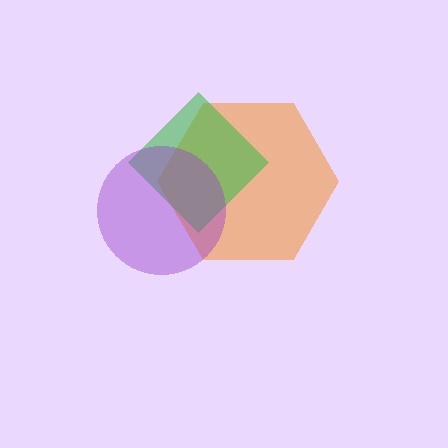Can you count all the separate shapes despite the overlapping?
Yes, there are 3 separate shapes.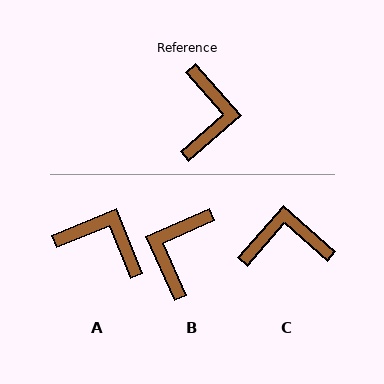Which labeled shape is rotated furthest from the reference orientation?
B, about 163 degrees away.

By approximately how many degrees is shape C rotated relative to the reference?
Approximately 97 degrees counter-clockwise.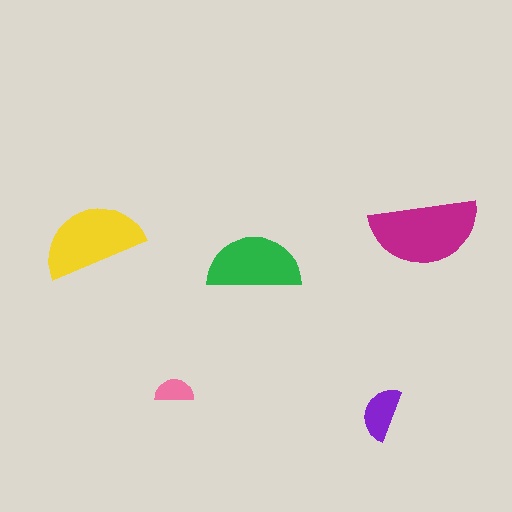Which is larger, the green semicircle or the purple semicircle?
The green one.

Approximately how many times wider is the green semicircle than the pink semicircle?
About 2.5 times wider.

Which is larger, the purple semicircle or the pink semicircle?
The purple one.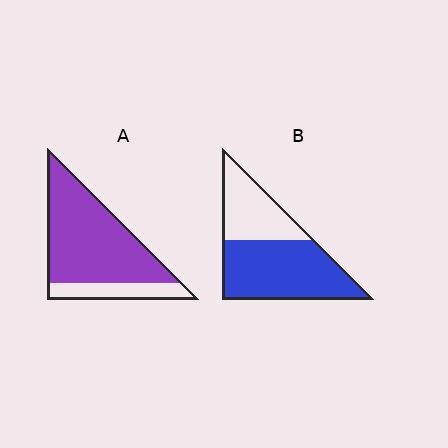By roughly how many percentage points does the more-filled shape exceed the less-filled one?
By roughly 15 percentage points (A over B).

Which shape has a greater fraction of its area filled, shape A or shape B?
Shape A.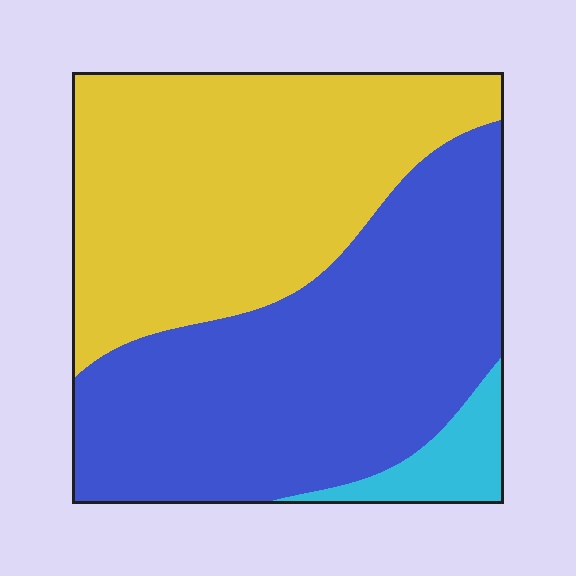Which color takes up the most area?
Blue, at roughly 50%.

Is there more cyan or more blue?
Blue.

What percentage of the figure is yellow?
Yellow takes up between a third and a half of the figure.